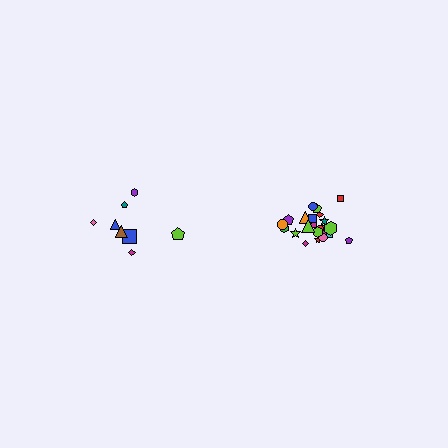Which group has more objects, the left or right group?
The right group.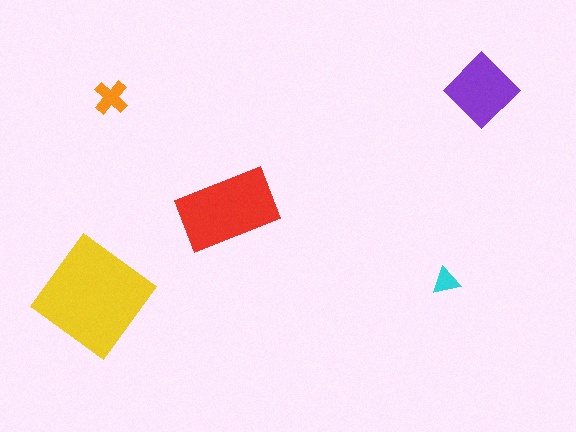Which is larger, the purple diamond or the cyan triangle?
The purple diamond.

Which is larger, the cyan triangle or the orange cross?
The orange cross.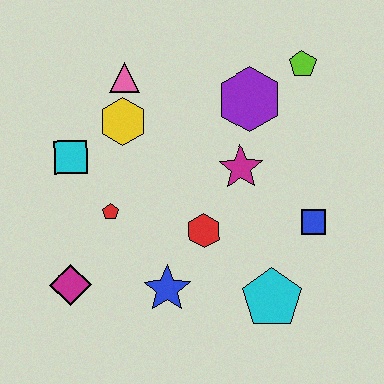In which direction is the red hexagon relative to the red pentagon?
The red hexagon is to the right of the red pentagon.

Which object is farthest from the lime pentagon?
The magenta diamond is farthest from the lime pentagon.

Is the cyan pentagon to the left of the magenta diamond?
No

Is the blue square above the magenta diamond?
Yes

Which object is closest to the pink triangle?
The yellow hexagon is closest to the pink triangle.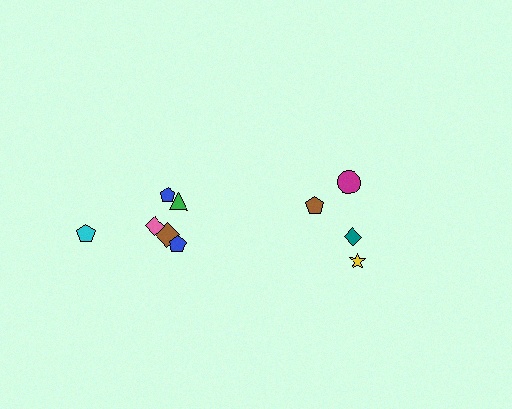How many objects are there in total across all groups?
There are 10 objects.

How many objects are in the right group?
There are 4 objects.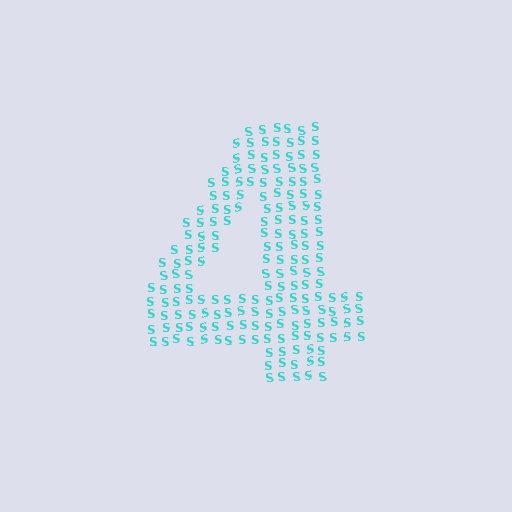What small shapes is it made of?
It is made of small letter S's.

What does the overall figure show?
The overall figure shows the digit 4.